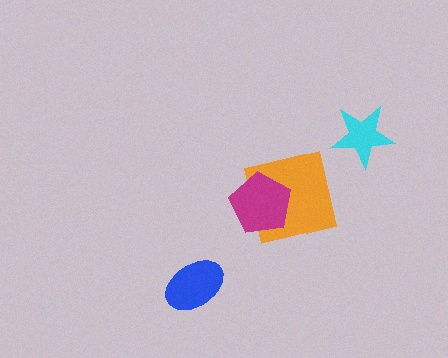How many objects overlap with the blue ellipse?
0 objects overlap with the blue ellipse.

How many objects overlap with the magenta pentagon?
1 object overlaps with the magenta pentagon.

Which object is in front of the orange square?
The magenta pentagon is in front of the orange square.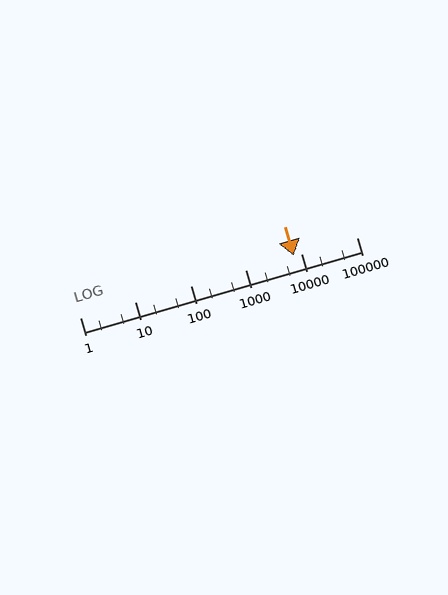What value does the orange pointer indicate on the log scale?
The pointer indicates approximately 7400.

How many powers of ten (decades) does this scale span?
The scale spans 5 decades, from 1 to 100000.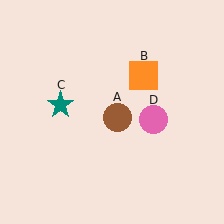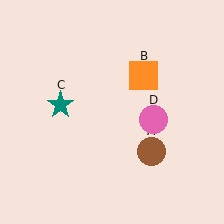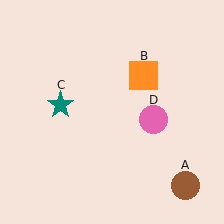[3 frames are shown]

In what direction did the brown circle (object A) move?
The brown circle (object A) moved down and to the right.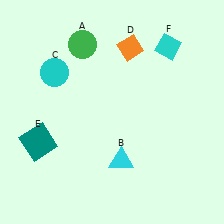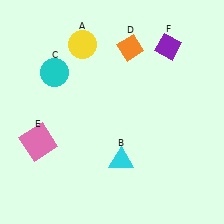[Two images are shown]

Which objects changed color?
A changed from green to yellow. E changed from teal to pink. F changed from cyan to purple.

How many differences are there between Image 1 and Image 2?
There are 3 differences between the two images.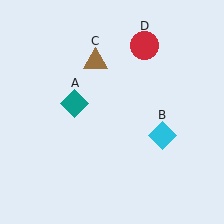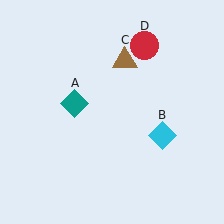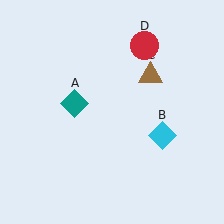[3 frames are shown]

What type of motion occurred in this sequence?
The brown triangle (object C) rotated clockwise around the center of the scene.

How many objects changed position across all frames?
1 object changed position: brown triangle (object C).